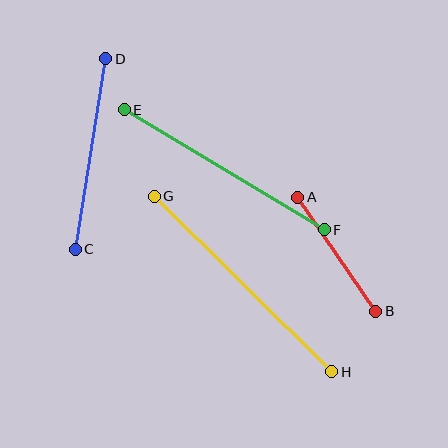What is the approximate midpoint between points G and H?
The midpoint is at approximately (243, 284) pixels.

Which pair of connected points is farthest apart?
Points G and H are farthest apart.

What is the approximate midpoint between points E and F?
The midpoint is at approximately (224, 170) pixels.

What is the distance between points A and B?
The distance is approximately 138 pixels.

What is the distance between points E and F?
The distance is approximately 234 pixels.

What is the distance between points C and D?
The distance is approximately 193 pixels.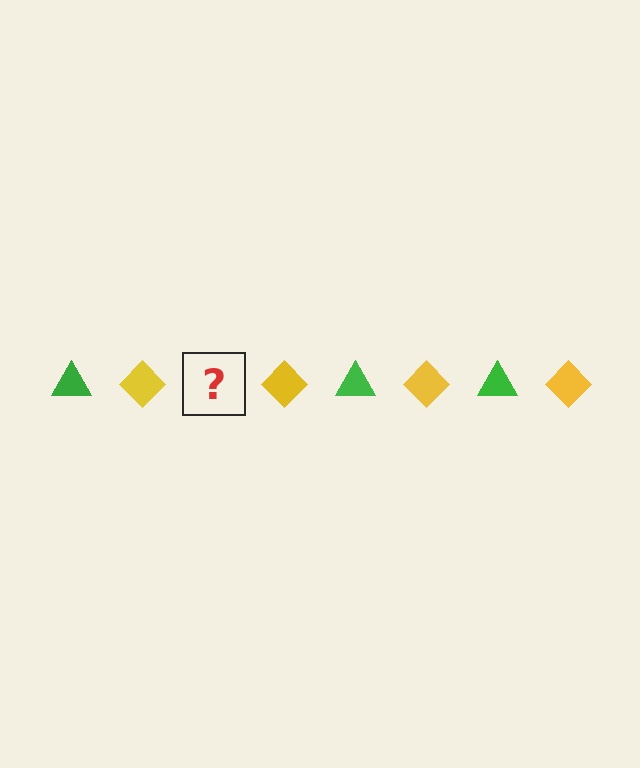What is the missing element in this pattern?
The missing element is a green triangle.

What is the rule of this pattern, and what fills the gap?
The rule is that the pattern alternates between green triangle and yellow diamond. The gap should be filled with a green triangle.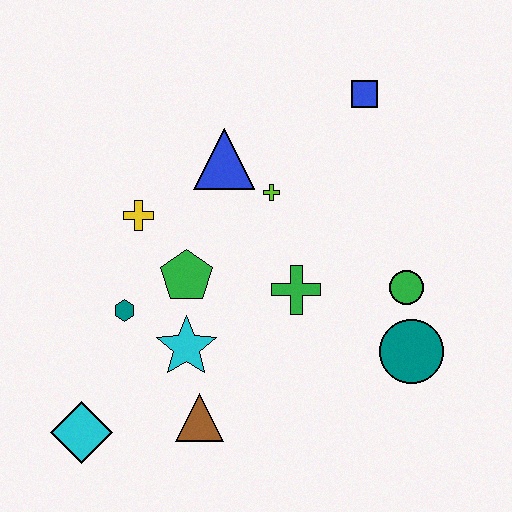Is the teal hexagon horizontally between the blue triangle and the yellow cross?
No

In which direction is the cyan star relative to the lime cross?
The cyan star is below the lime cross.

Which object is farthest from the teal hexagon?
The blue square is farthest from the teal hexagon.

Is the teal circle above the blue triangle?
No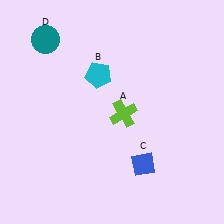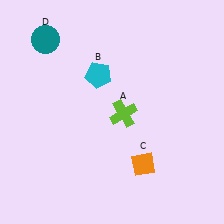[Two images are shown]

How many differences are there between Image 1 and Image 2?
There is 1 difference between the two images.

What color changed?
The diamond (C) changed from blue in Image 1 to orange in Image 2.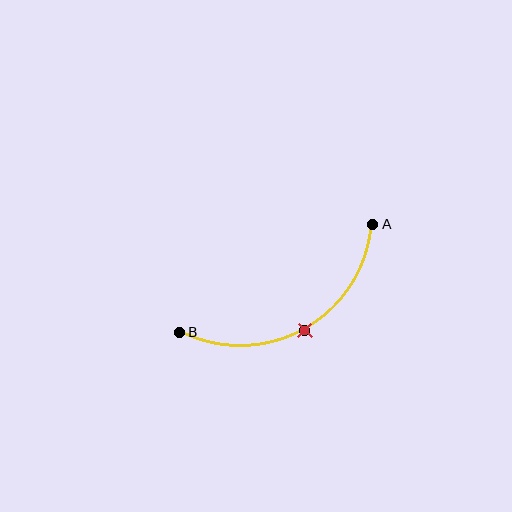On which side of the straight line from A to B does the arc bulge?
The arc bulges below the straight line connecting A and B.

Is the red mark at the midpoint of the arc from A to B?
Yes. The red mark lies on the arc at equal arc-length from both A and B — it is the arc midpoint.